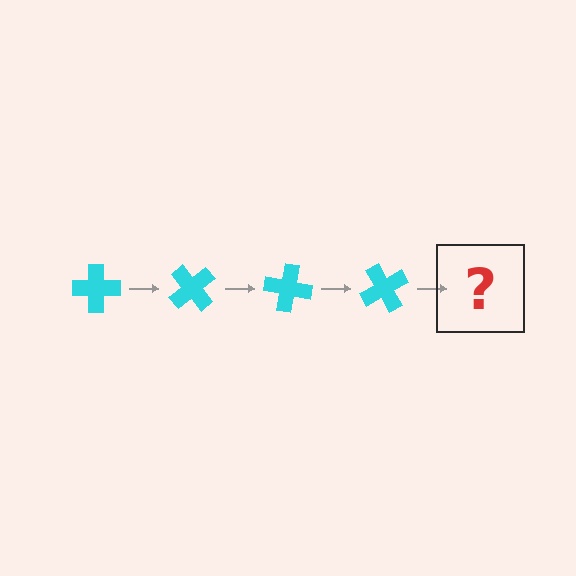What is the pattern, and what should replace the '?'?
The pattern is that the cross rotates 50 degrees each step. The '?' should be a cyan cross rotated 200 degrees.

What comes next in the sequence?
The next element should be a cyan cross rotated 200 degrees.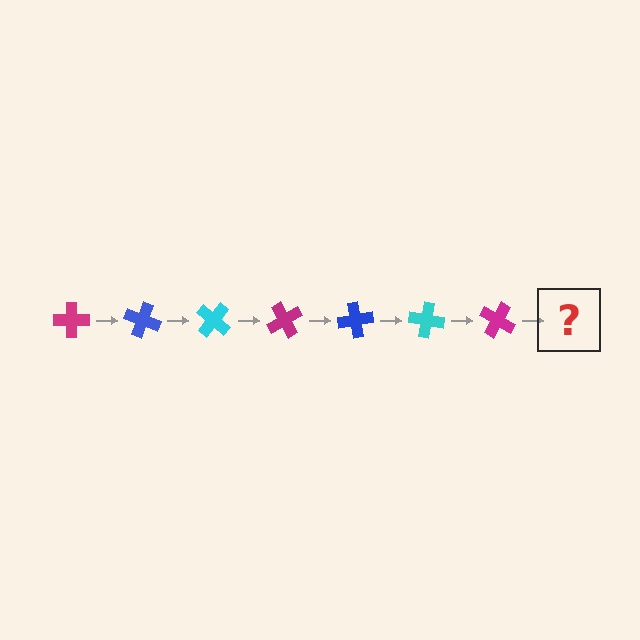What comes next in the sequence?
The next element should be a blue cross, rotated 140 degrees from the start.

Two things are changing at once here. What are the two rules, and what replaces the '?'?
The two rules are that it rotates 20 degrees each step and the color cycles through magenta, blue, and cyan. The '?' should be a blue cross, rotated 140 degrees from the start.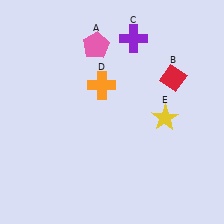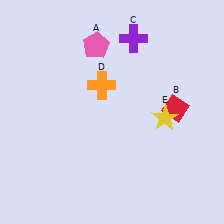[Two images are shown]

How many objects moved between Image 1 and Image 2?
1 object moved between the two images.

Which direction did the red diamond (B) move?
The red diamond (B) moved down.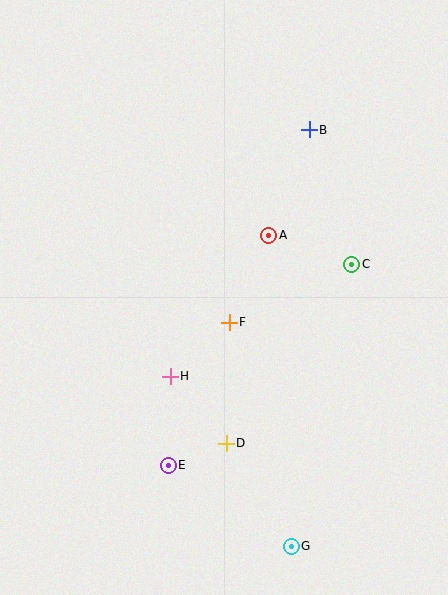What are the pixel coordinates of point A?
Point A is at (269, 235).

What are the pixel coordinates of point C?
Point C is at (352, 264).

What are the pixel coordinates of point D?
Point D is at (226, 443).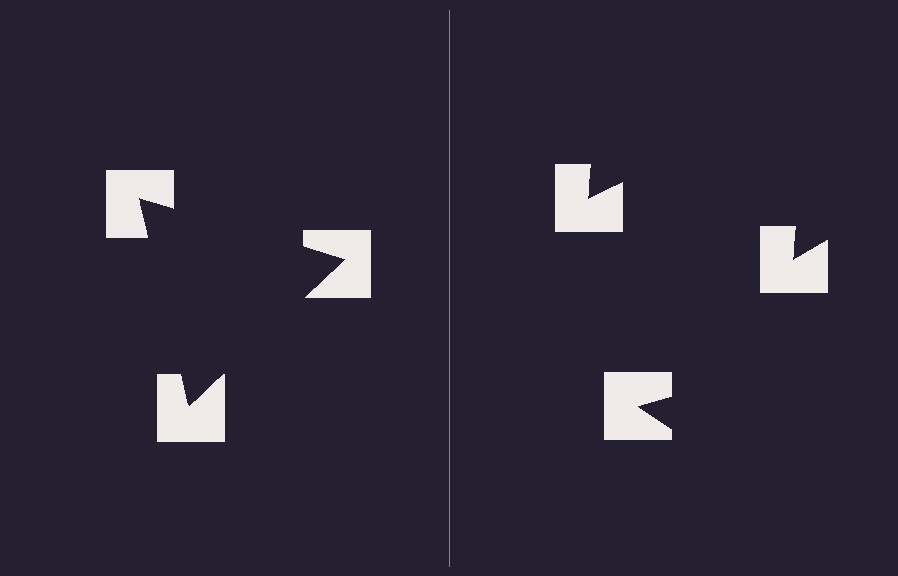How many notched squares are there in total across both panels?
6 — 3 on each side.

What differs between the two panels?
The notched squares are positioned identically on both sides; only the wedge orientations differ. On the left they align to a triangle; on the right they are misaligned.